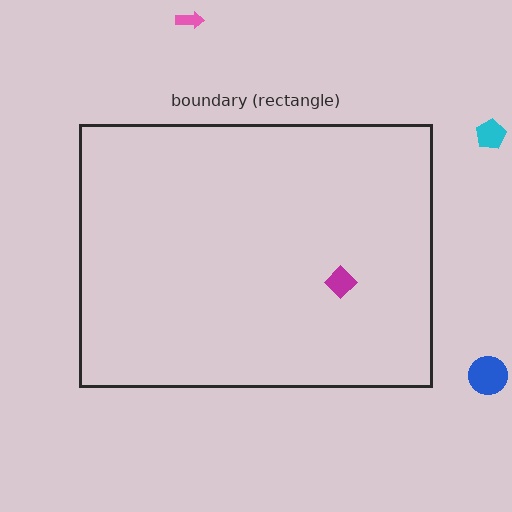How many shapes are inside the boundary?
1 inside, 3 outside.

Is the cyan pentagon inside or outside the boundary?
Outside.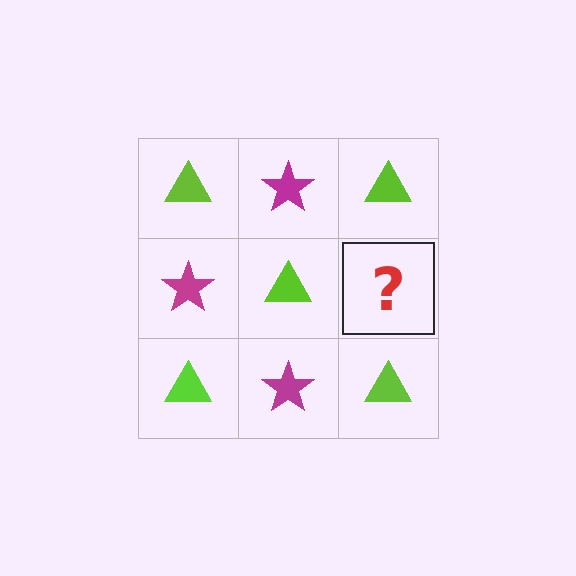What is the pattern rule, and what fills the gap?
The rule is that it alternates lime triangle and magenta star in a checkerboard pattern. The gap should be filled with a magenta star.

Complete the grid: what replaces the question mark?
The question mark should be replaced with a magenta star.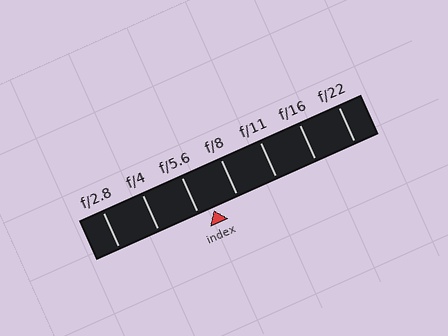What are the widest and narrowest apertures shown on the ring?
The widest aperture shown is f/2.8 and the narrowest is f/22.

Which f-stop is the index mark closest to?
The index mark is closest to f/5.6.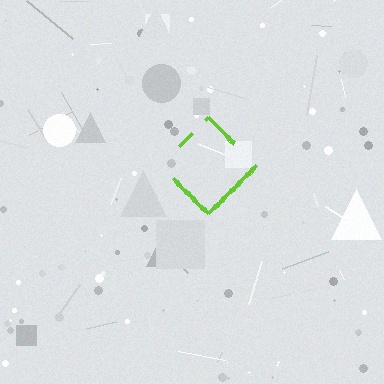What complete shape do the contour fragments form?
The contour fragments form a diamond.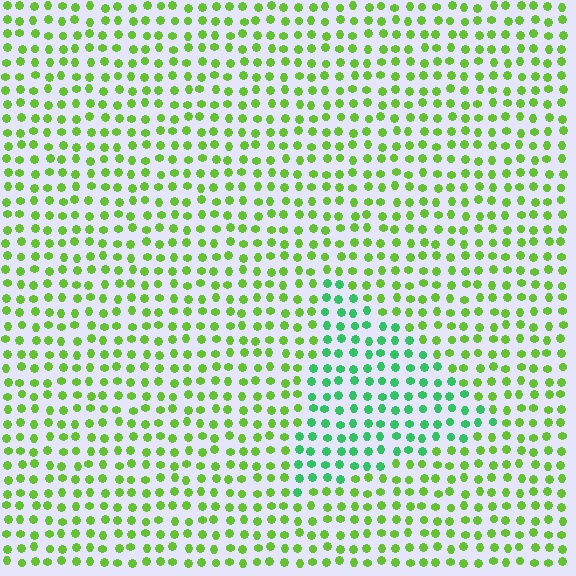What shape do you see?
I see a triangle.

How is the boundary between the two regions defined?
The boundary is defined purely by a slight shift in hue (about 42 degrees). Spacing, size, and orientation are identical on both sides.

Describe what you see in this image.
The image is filled with small lime elements in a uniform arrangement. A triangle-shaped region is visible where the elements are tinted to a slightly different hue, forming a subtle color boundary.